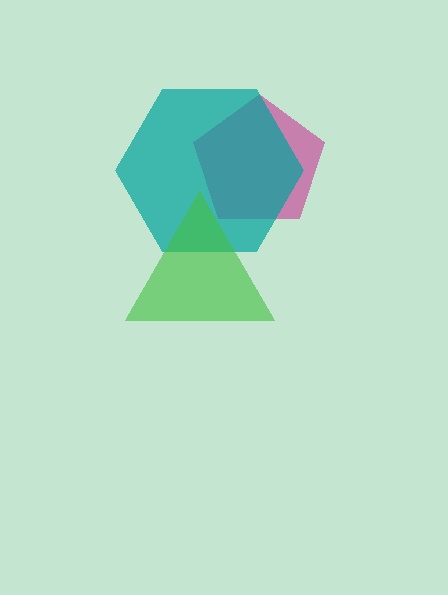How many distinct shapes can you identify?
There are 3 distinct shapes: a magenta pentagon, a teal hexagon, a green triangle.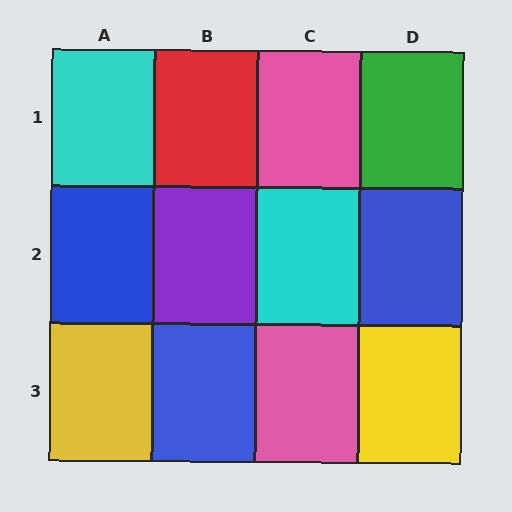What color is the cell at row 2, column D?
Blue.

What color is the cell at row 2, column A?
Blue.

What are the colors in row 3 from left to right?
Yellow, blue, pink, yellow.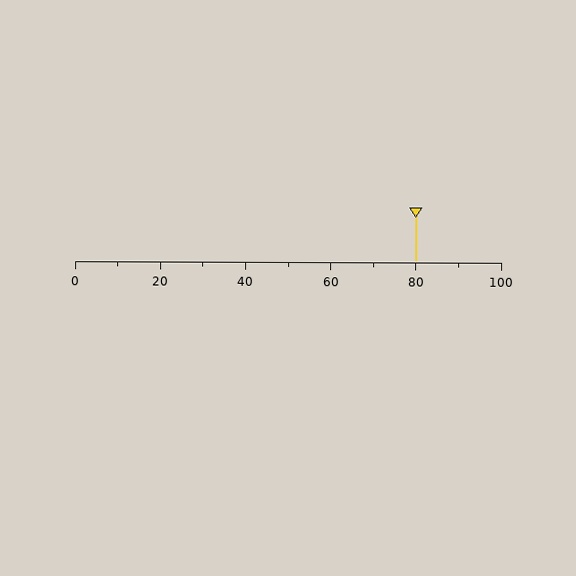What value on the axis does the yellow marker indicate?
The marker indicates approximately 80.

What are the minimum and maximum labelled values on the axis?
The axis runs from 0 to 100.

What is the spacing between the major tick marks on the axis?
The major ticks are spaced 20 apart.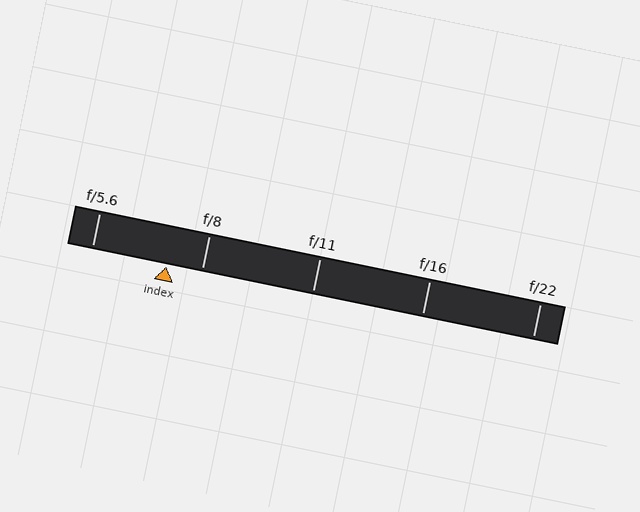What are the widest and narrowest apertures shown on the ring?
The widest aperture shown is f/5.6 and the narrowest is f/22.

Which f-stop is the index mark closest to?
The index mark is closest to f/8.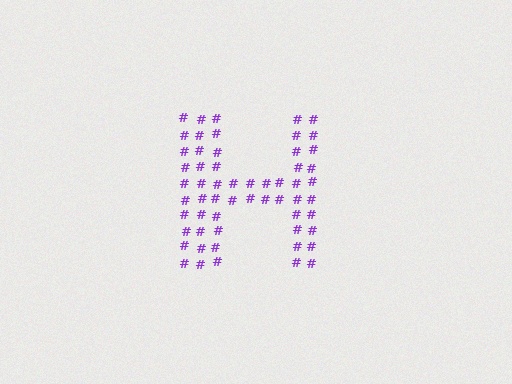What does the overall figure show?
The overall figure shows the letter H.